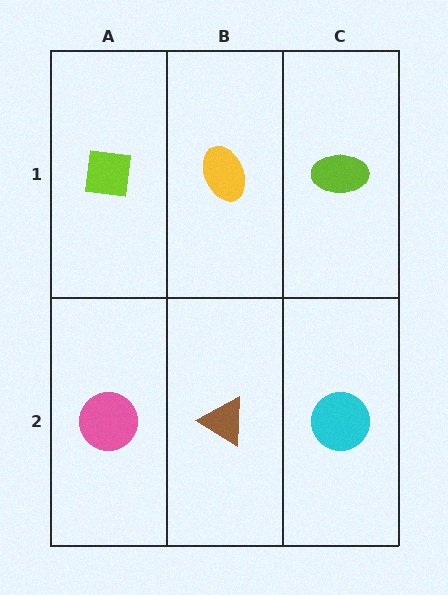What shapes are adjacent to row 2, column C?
A lime ellipse (row 1, column C), a brown triangle (row 2, column B).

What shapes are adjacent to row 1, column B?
A brown triangle (row 2, column B), a lime square (row 1, column A), a lime ellipse (row 1, column C).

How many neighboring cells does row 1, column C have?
2.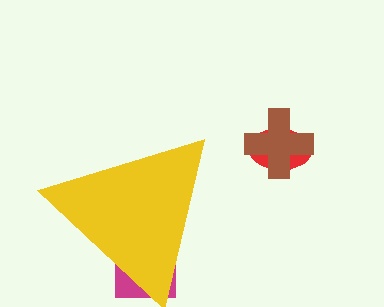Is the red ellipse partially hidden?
No, the red ellipse is fully visible.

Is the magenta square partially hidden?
Yes, the magenta square is partially hidden behind the yellow triangle.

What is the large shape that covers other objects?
A yellow triangle.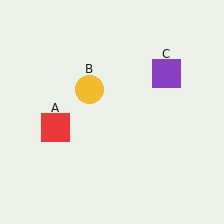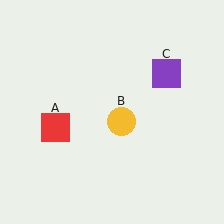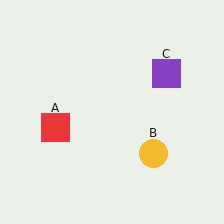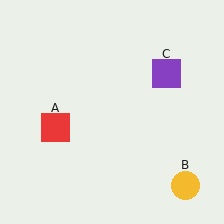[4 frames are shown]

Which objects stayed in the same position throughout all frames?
Red square (object A) and purple square (object C) remained stationary.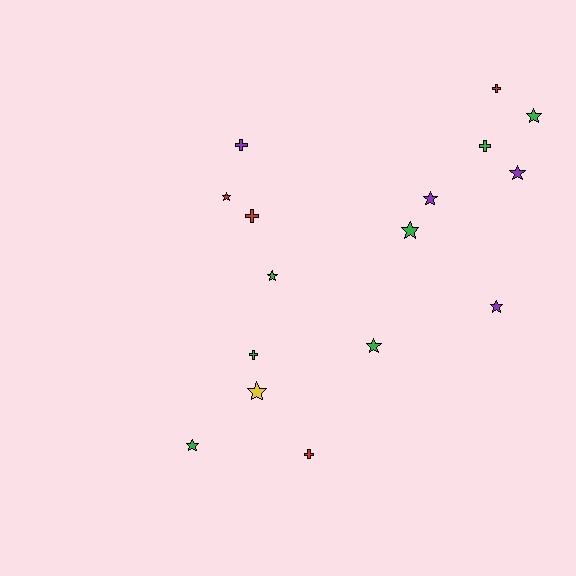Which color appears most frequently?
Green, with 7 objects.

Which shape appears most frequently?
Star, with 10 objects.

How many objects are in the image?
There are 16 objects.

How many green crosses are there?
There are 2 green crosses.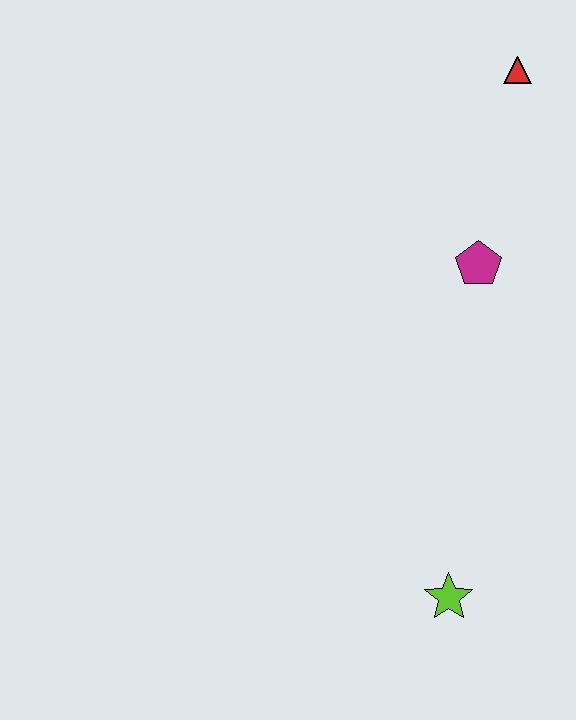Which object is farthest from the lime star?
The red triangle is farthest from the lime star.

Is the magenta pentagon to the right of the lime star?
Yes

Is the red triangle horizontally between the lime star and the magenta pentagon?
No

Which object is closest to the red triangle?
The magenta pentagon is closest to the red triangle.